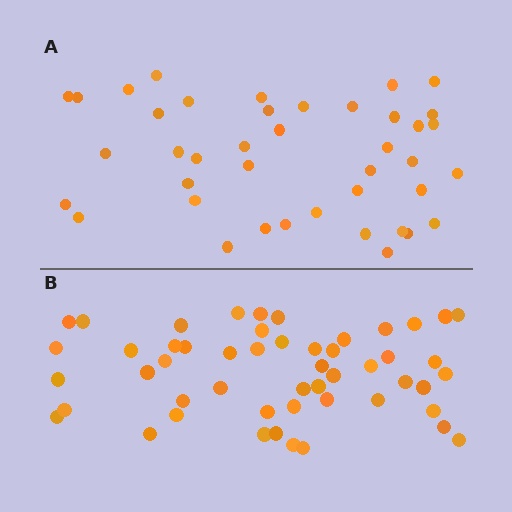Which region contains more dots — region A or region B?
Region B (the bottom region) has more dots.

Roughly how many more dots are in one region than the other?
Region B has roughly 10 or so more dots than region A.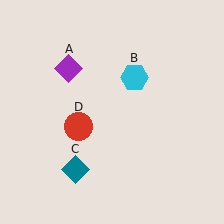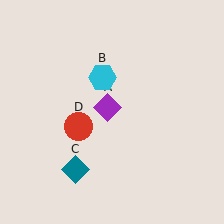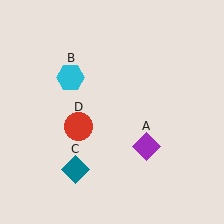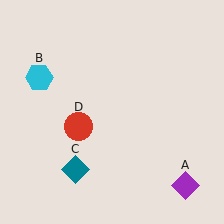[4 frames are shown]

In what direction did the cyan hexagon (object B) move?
The cyan hexagon (object B) moved left.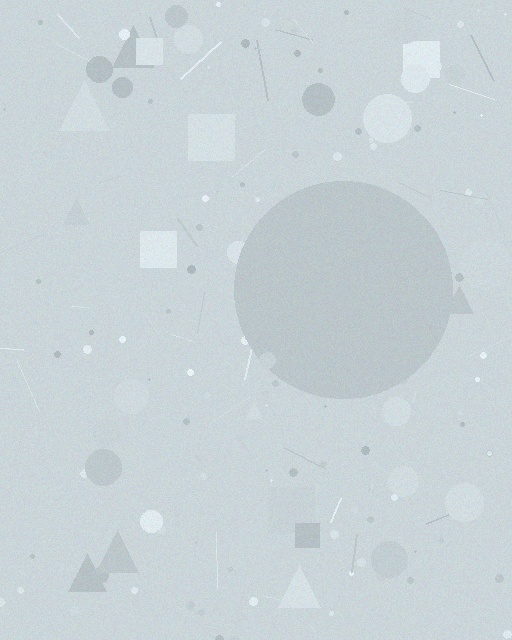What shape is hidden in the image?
A circle is hidden in the image.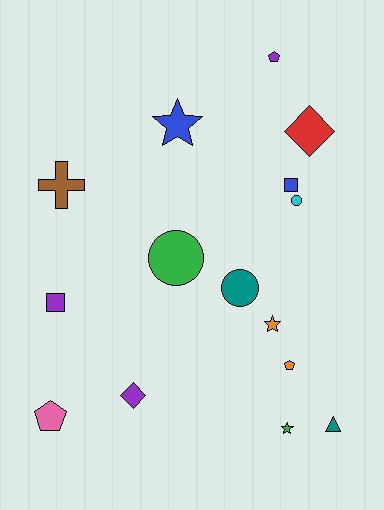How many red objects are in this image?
There is 1 red object.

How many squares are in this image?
There are 2 squares.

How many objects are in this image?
There are 15 objects.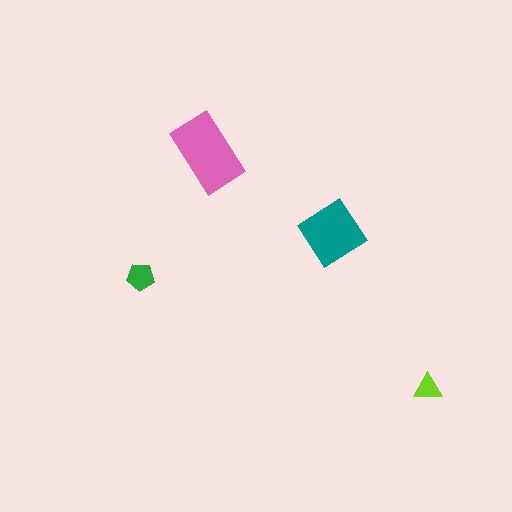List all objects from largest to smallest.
The pink rectangle, the teal diamond, the green pentagon, the lime triangle.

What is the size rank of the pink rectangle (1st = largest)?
1st.